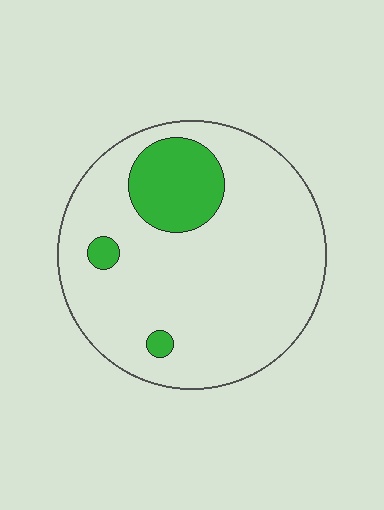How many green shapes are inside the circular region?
3.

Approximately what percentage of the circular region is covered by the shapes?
Approximately 15%.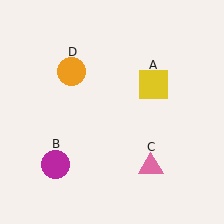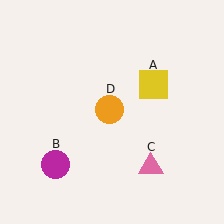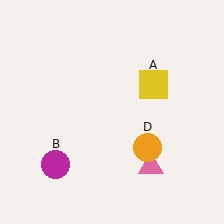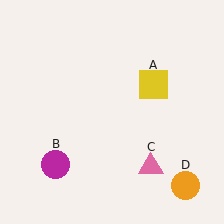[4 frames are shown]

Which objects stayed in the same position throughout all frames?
Yellow square (object A) and magenta circle (object B) and pink triangle (object C) remained stationary.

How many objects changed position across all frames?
1 object changed position: orange circle (object D).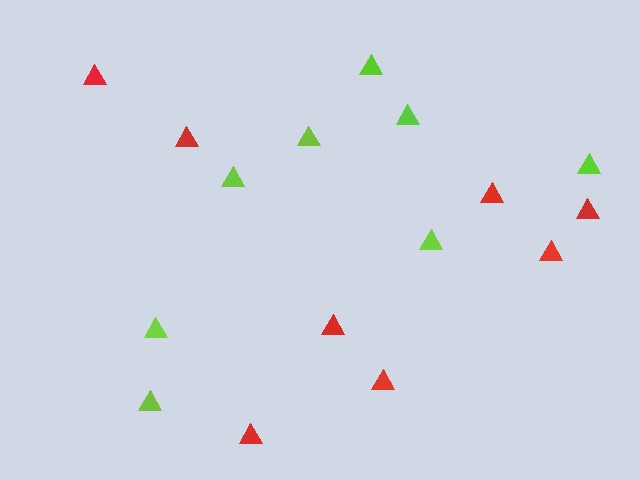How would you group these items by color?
There are 2 groups: one group of lime triangles (8) and one group of red triangles (8).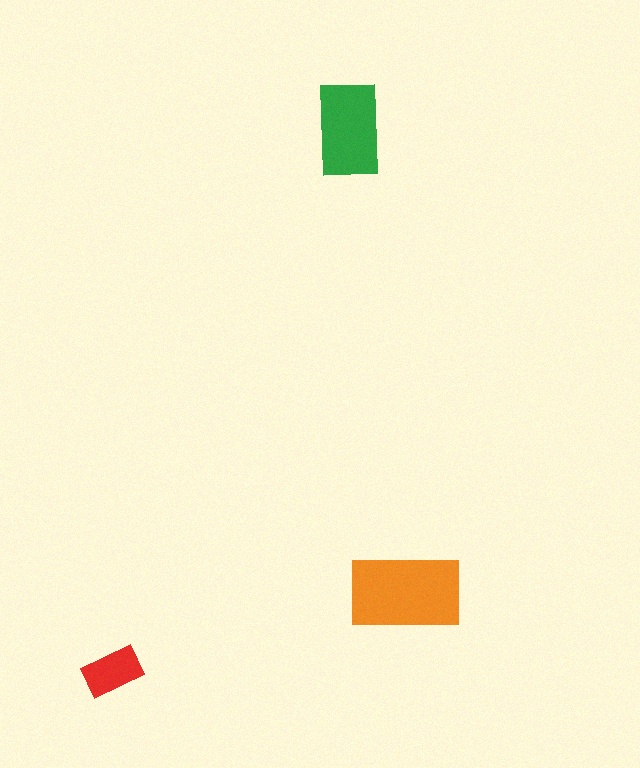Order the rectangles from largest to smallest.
the orange one, the green one, the red one.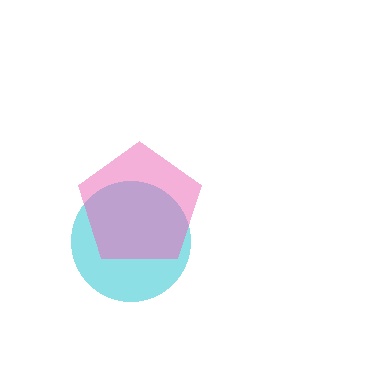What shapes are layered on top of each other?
The layered shapes are: a cyan circle, a pink pentagon.